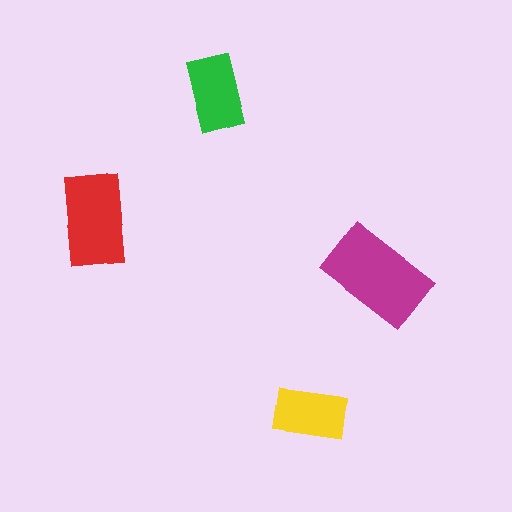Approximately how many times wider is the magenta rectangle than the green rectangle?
About 1.5 times wider.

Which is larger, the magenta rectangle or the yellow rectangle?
The magenta one.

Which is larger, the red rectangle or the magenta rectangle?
The magenta one.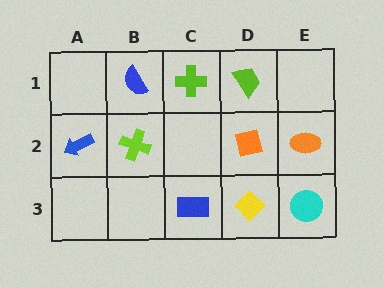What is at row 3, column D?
A yellow diamond.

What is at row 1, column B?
A blue semicircle.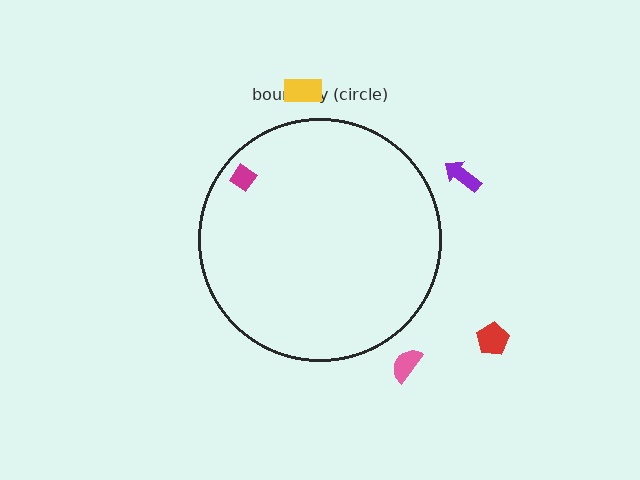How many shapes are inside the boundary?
1 inside, 4 outside.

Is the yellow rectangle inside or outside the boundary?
Outside.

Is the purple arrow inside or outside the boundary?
Outside.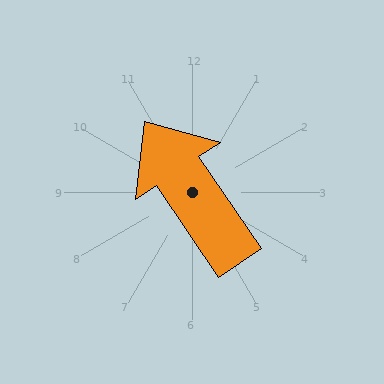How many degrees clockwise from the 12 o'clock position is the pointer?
Approximately 326 degrees.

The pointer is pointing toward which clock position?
Roughly 11 o'clock.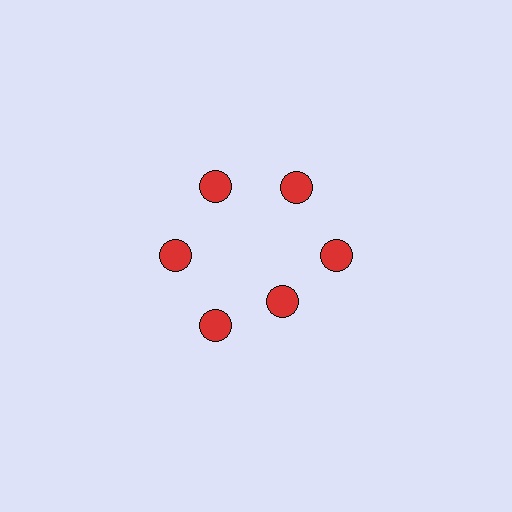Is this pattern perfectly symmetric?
No. The 6 red circles are arranged in a ring, but one element near the 5 o'clock position is pulled inward toward the center, breaking the 6-fold rotational symmetry.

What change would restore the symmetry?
The symmetry would be restored by moving it outward, back onto the ring so that all 6 circles sit at equal angles and equal distance from the center.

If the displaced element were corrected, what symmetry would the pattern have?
It would have 6-fold rotational symmetry — the pattern would map onto itself every 60 degrees.